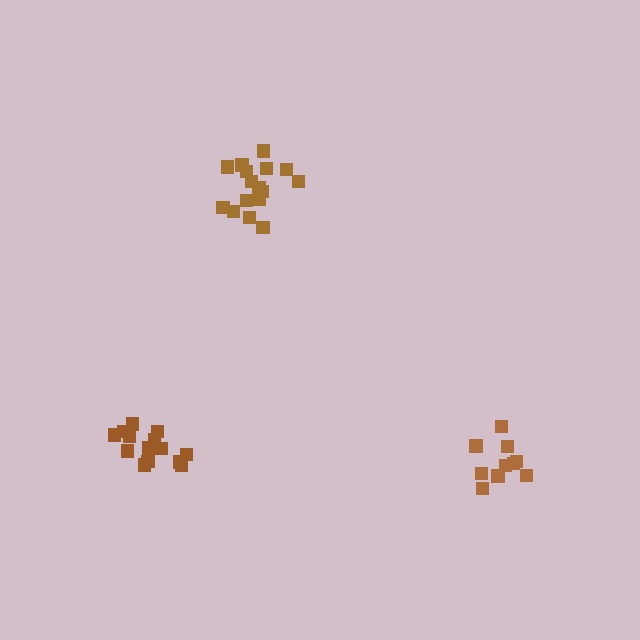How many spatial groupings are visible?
There are 3 spatial groupings.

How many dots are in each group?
Group 1: 10 dots, Group 2: 16 dots, Group 3: 14 dots (40 total).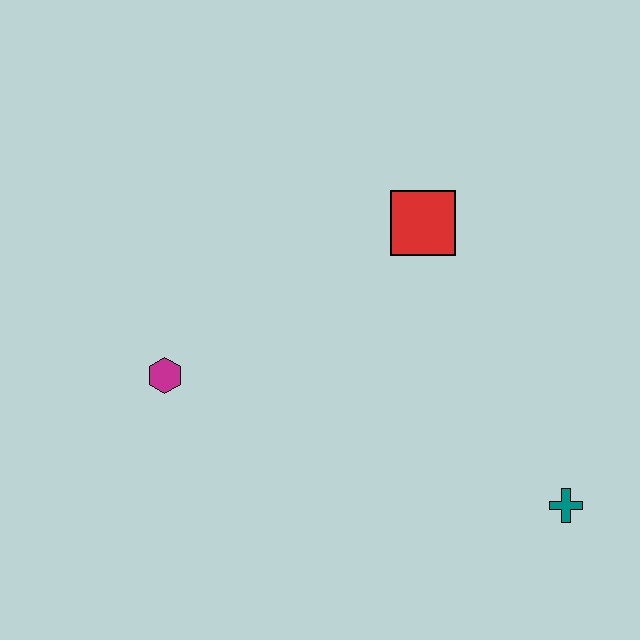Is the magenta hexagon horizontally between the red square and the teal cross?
No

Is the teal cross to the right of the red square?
Yes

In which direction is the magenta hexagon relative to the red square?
The magenta hexagon is to the left of the red square.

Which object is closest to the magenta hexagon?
The red square is closest to the magenta hexagon.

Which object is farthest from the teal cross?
The magenta hexagon is farthest from the teal cross.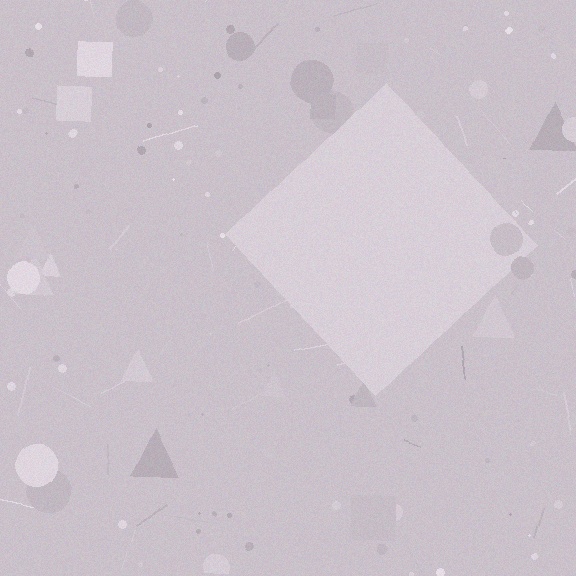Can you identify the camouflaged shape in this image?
The camouflaged shape is a diamond.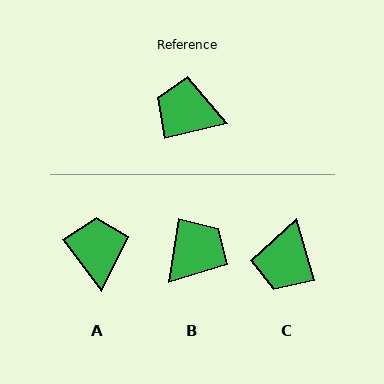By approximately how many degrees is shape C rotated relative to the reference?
Approximately 93 degrees counter-clockwise.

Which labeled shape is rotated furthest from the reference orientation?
B, about 112 degrees away.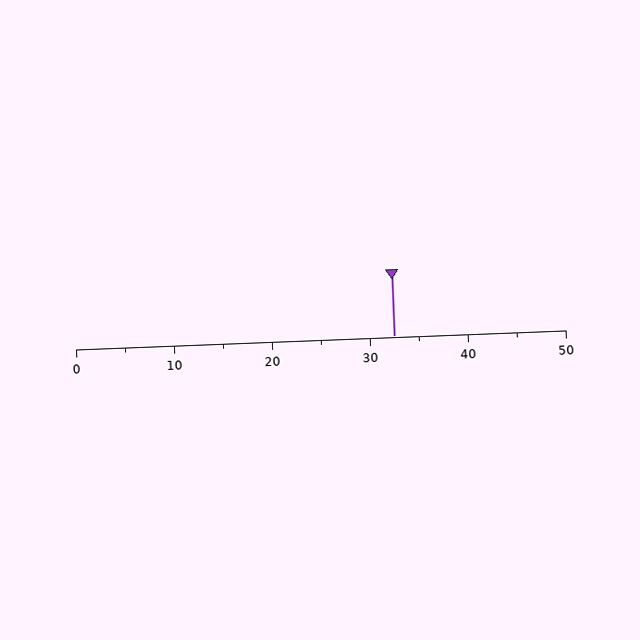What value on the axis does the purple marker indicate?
The marker indicates approximately 32.5.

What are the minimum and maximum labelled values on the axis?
The axis runs from 0 to 50.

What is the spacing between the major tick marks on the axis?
The major ticks are spaced 10 apart.